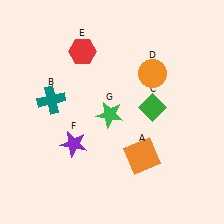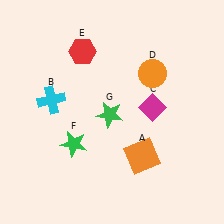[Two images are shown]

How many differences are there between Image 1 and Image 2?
There are 3 differences between the two images.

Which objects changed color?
B changed from teal to cyan. C changed from green to magenta. F changed from purple to green.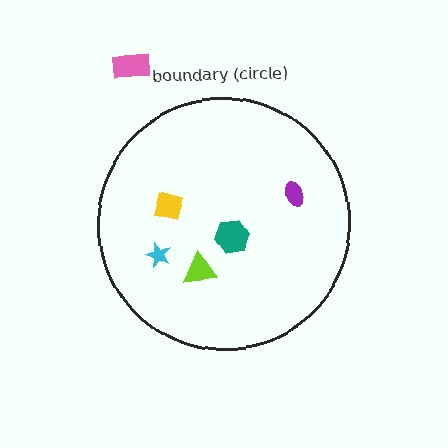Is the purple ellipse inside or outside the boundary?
Inside.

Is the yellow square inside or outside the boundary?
Inside.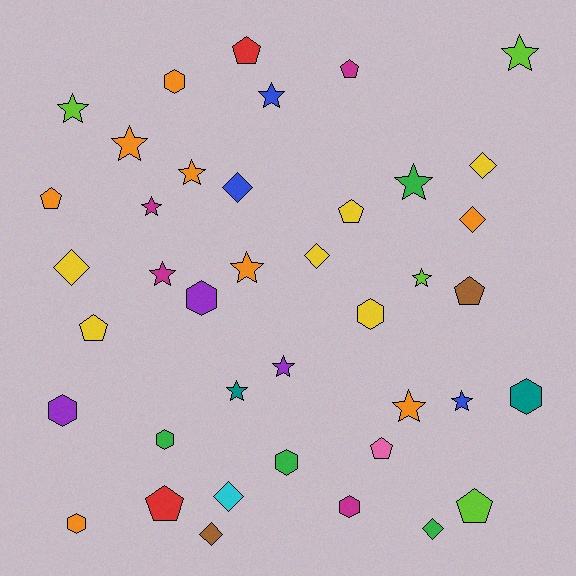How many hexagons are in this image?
There are 9 hexagons.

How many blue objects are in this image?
There are 3 blue objects.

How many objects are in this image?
There are 40 objects.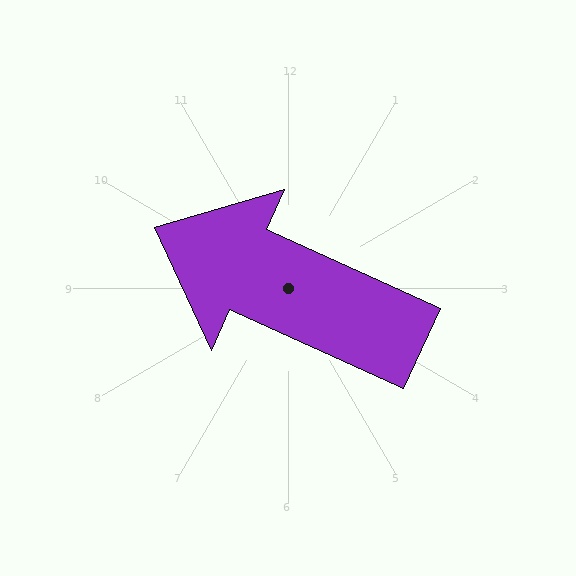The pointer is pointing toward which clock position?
Roughly 10 o'clock.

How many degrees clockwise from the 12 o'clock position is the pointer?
Approximately 294 degrees.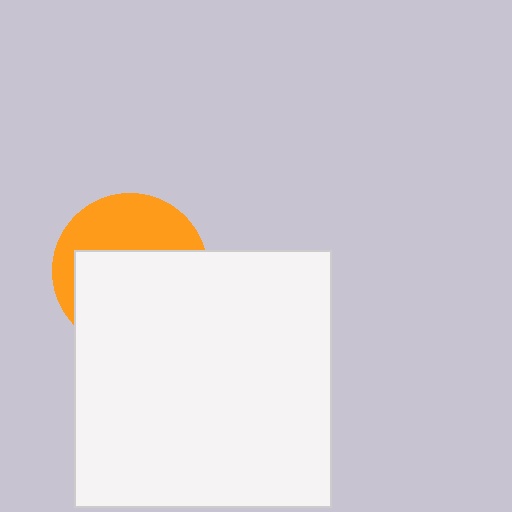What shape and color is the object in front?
The object in front is a white square.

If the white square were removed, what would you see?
You would see the complete orange circle.